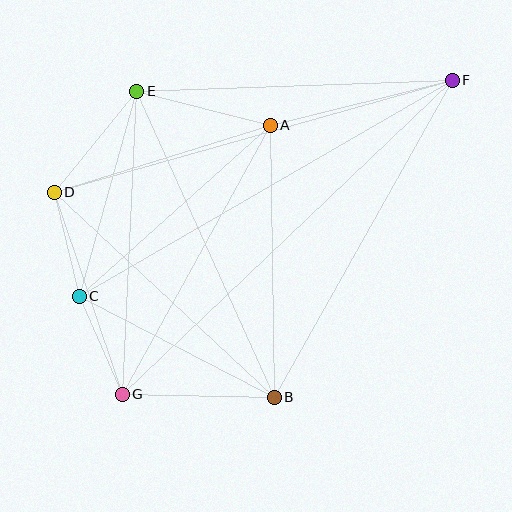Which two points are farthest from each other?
Points F and G are farthest from each other.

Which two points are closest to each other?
Points C and G are closest to each other.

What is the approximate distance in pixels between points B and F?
The distance between B and F is approximately 364 pixels.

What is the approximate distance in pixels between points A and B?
The distance between A and B is approximately 272 pixels.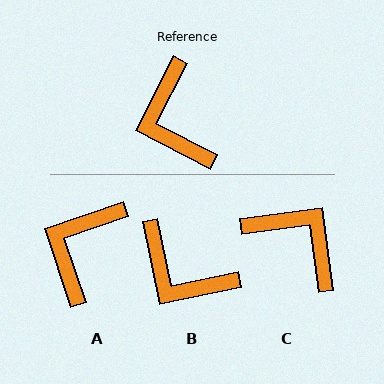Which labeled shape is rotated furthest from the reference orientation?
C, about 145 degrees away.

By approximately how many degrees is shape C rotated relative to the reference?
Approximately 145 degrees clockwise.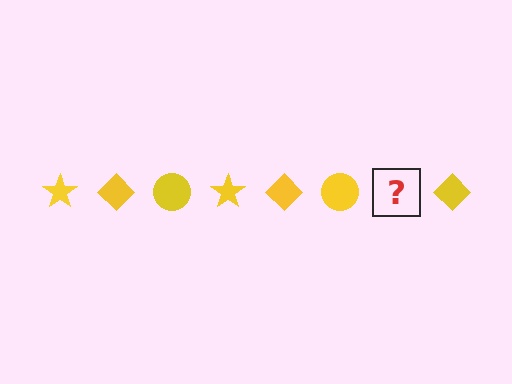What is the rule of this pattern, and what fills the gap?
The rule is that the pattern cycles through star, diamond, circle shapes in yellow. The gap should be filled with a yellow star.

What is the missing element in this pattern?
The missing element is a yellow star.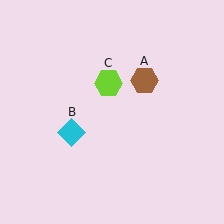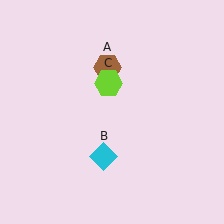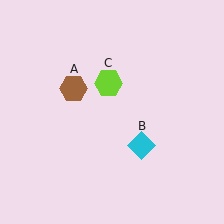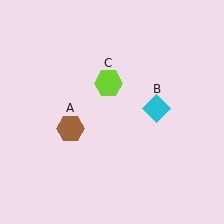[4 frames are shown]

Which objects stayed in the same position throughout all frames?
Lime hexagon (object C) remained stationary.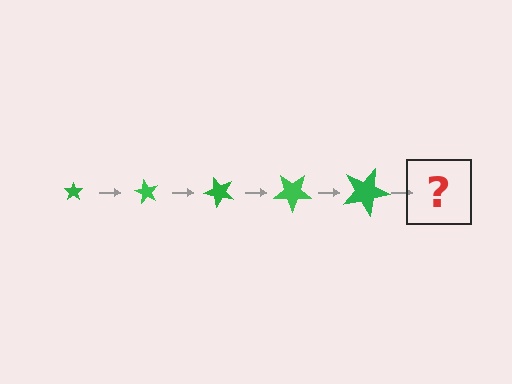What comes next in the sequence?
The next element should be a star, larger than the previous one and rotated 300 degrees from the start.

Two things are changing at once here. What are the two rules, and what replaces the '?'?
The two rules are that the star grows larger each step and it rotates 60 degrees each step. The '?' should be a star, larger than the previous one and rotated 300 degrees from the start.